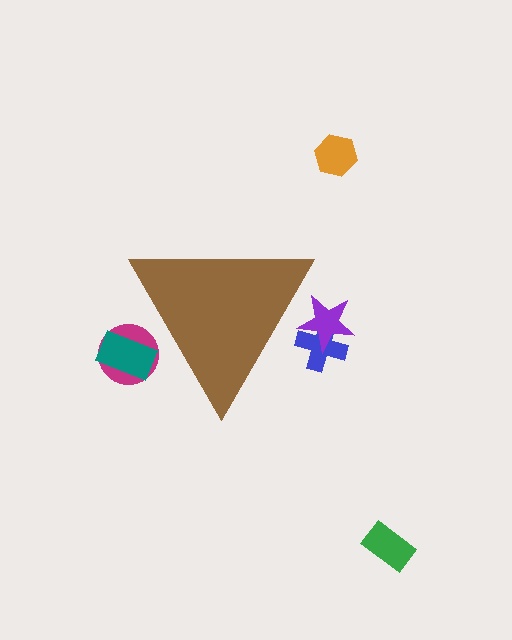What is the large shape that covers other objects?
A brown triangle.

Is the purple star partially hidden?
Yes, the purple star is partially hidden behind the brown triangle.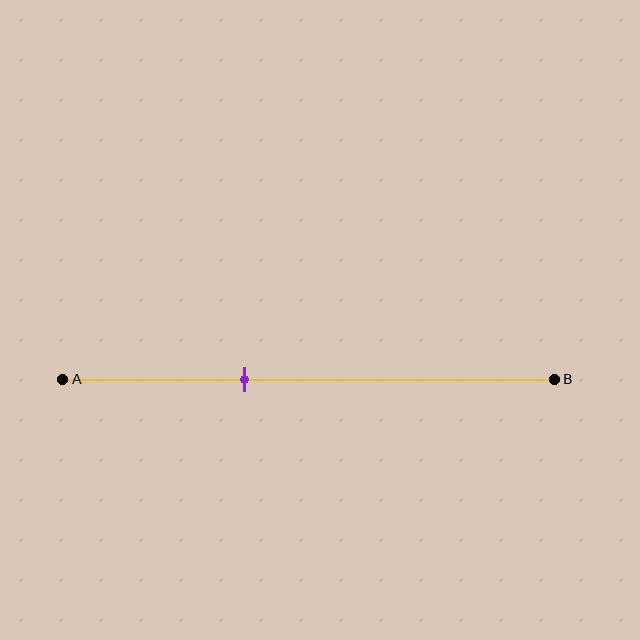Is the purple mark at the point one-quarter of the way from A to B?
No, the mark is at about 35% from A, not at the 25% one-quarter point.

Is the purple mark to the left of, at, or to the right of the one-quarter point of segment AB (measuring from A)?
The purple mark is to the right of the one-quarter point of segment AB.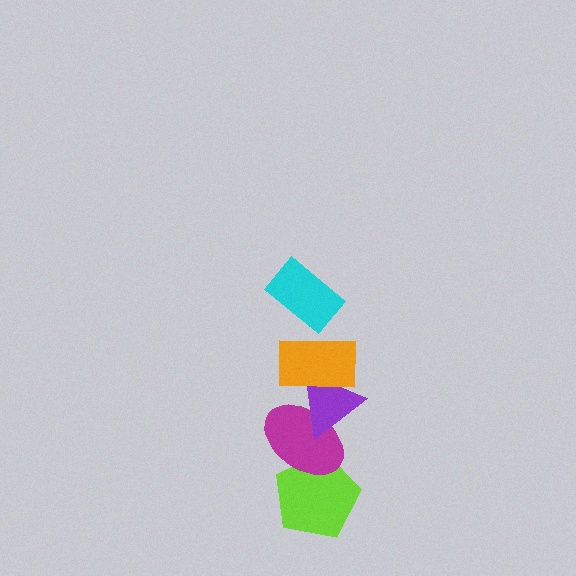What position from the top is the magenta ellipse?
The magenta ellipse is 4th from the top.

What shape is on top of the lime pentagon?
The magenta ellipse is on top of the lime pentagon.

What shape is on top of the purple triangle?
The orange rectangle is on top of the purple triangle.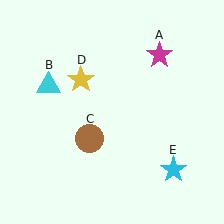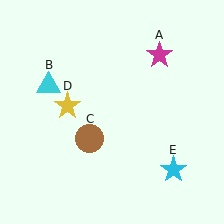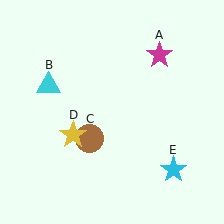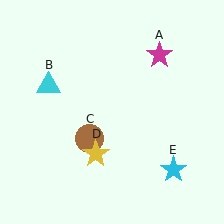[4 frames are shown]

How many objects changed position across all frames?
1 object changed position: yellow star (object D).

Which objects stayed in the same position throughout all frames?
Magenta star (object A) and cyan triangle (object B) and brown circle (object C) and cyan star (object E) remained stationary.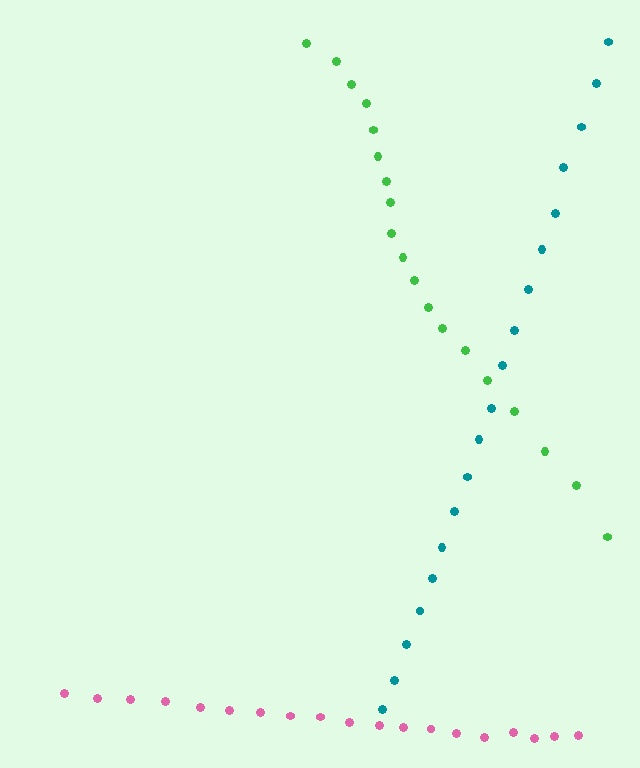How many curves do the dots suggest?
There are 3 distinct paths.